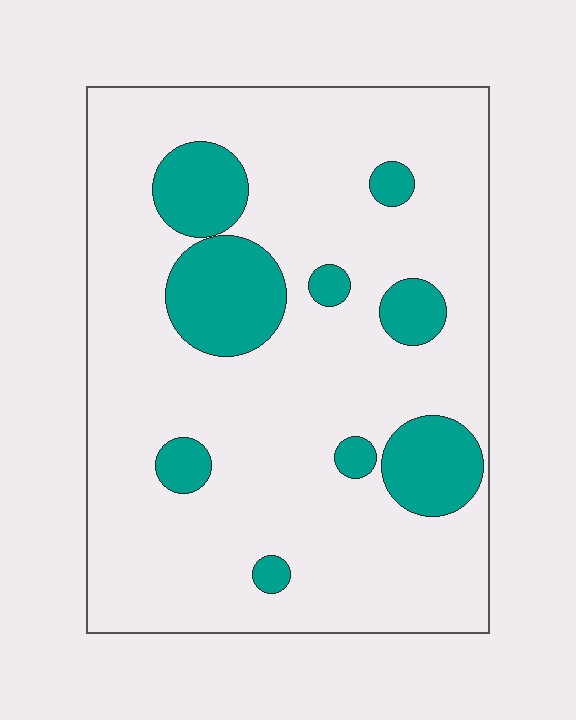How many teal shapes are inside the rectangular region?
9.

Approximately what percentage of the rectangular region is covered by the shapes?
Approximately 20%.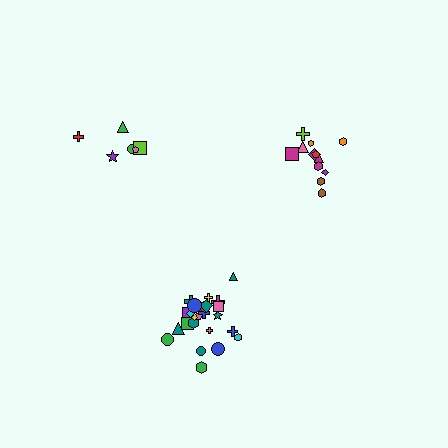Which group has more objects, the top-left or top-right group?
The top-right group.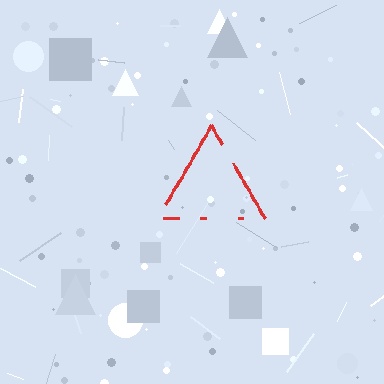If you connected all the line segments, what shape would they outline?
They would outline a triangle.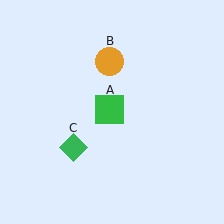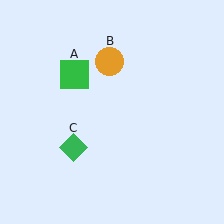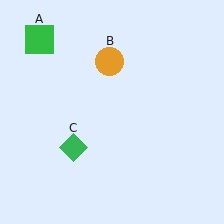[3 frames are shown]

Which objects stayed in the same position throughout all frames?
Orange circle (object B) and green diamond (object C) remained stationary.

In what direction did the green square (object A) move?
The green square (object A) moved up and to the left.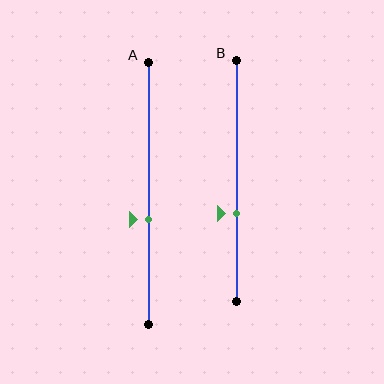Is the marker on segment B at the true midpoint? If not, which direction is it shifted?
No, the marker on segment B is shifted downward by about 13% of the segment length.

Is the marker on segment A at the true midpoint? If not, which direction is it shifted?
No, the marker on segment A is shifted downward by about 10% of the segment length.